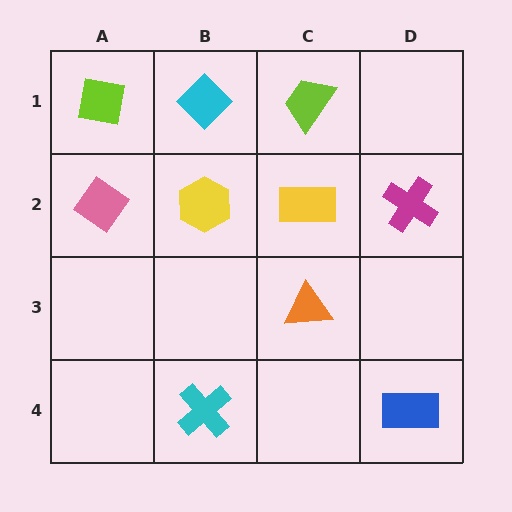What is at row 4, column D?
A blue rectangle.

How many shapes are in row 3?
1 shape.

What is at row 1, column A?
A lime square.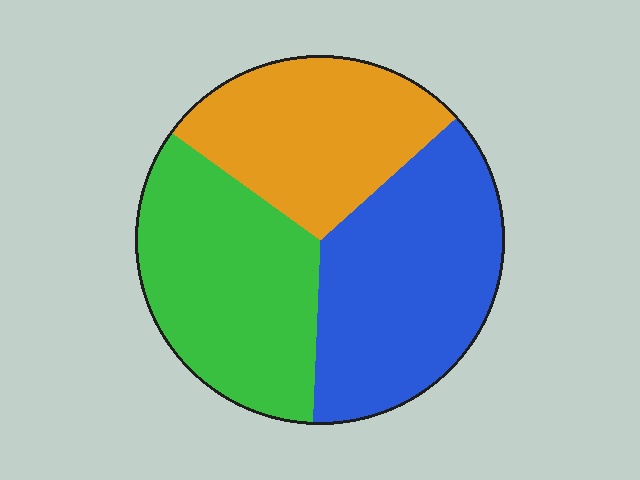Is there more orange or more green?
Green.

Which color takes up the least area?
Orange, at roughly 30%.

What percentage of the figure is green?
Green takes up about one third (1/3) of the figure.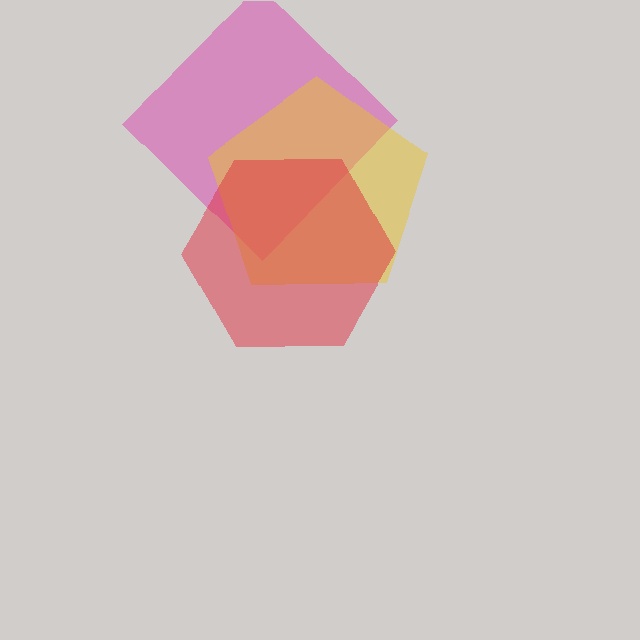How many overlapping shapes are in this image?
There are 3 overlapping shapes in the image.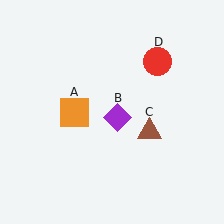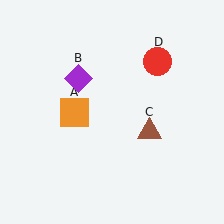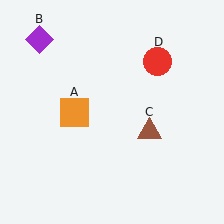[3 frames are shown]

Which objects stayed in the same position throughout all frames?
Orange square (object A) and brown triangle (object C) and red circle (object D) remained stationary.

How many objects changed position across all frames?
1 object changed position: purple diamond (object B).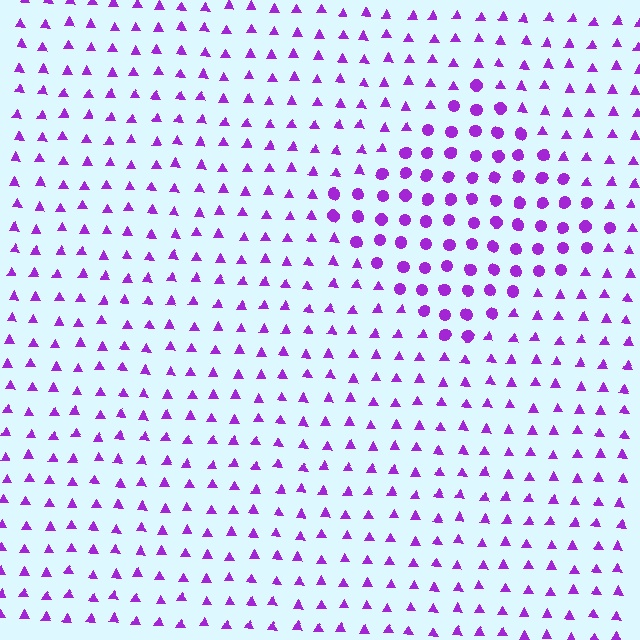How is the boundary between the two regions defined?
The boundary is defined by a change in element shape: circles inside vs. triangles outside. All elements share the same color and spacing.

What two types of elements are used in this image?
The image uses circles inside the diamond region and triangles outside it.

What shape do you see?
I see a diamond.